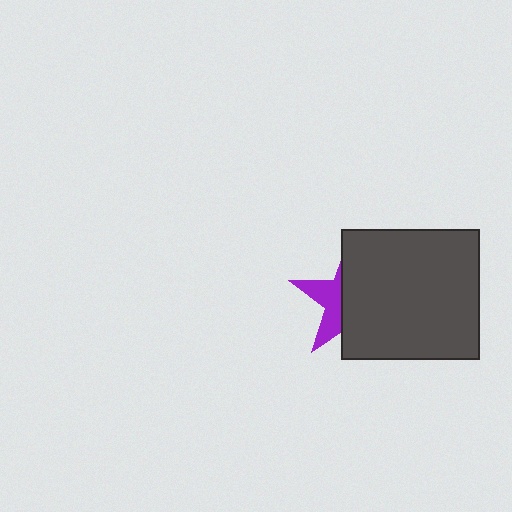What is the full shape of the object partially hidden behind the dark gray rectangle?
The partially hidden object is a purple star.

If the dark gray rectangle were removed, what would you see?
You would see the complete purple star.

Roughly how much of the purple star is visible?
A small part of it is visible (roughly 37%).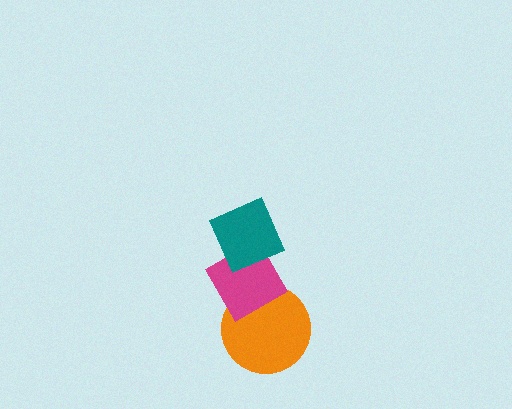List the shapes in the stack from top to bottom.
From top to bottom: the teal diamond, the magenta diamond, the orange circle.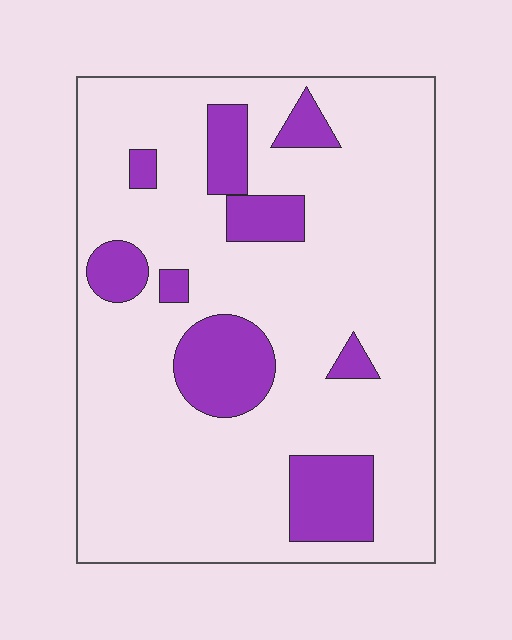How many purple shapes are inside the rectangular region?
9.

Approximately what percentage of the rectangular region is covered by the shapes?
Approximately 20%.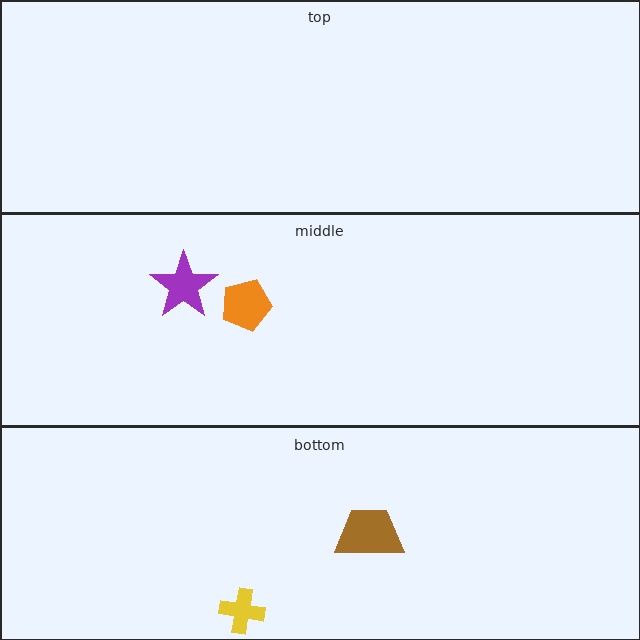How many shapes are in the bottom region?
2.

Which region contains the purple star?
The middle region.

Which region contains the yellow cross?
The bottom region.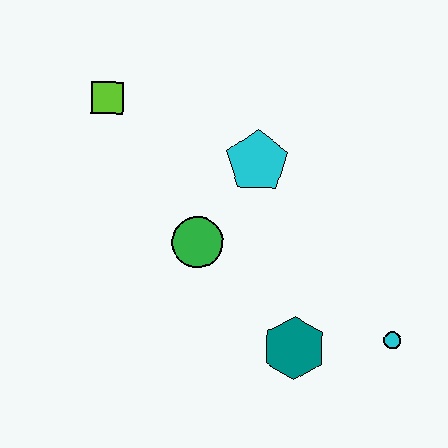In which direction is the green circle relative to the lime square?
The green circle is below the lime square.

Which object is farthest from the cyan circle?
The lime square is farthest from the cyan circle.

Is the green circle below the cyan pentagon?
Yes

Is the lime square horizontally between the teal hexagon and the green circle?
No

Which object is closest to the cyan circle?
The teal hexagon is closest to the cyan circle.